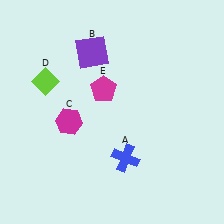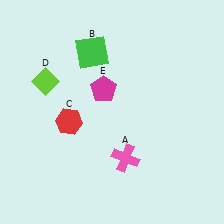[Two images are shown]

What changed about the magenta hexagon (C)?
In Image 1, C is magenta. In Image 2, it changed to red.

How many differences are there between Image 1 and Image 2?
There are 3 differences between the two images.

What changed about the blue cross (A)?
In Image 1, A is blue. In Image 2, it changed to pink.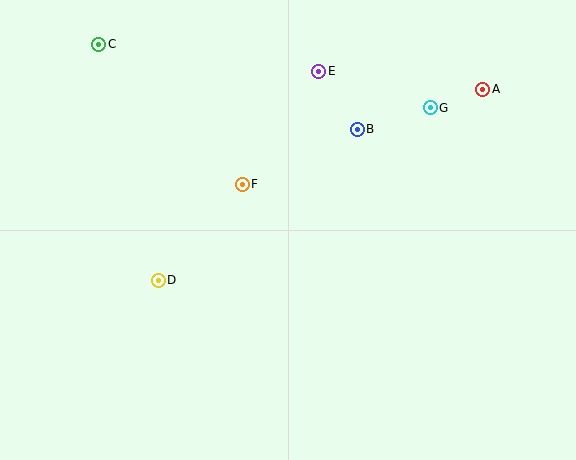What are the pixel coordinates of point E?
Point E is at (319, 71).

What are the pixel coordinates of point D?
Point D is at (158, 280).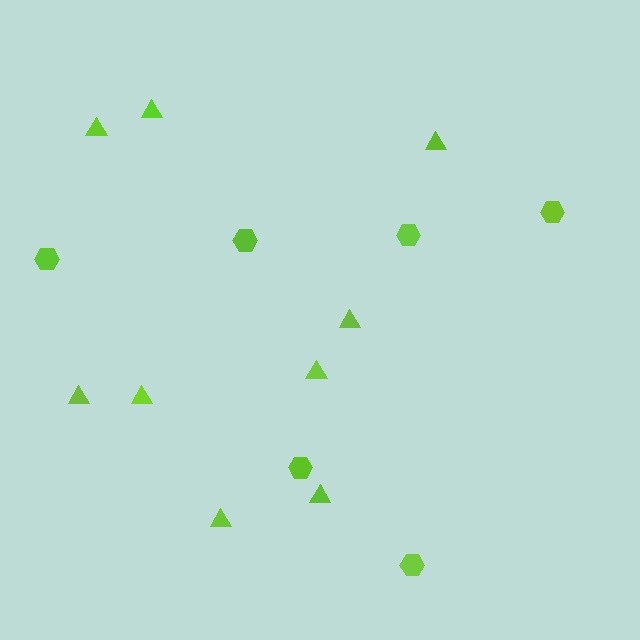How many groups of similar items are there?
There are 2 groups: one group of triangles (9) and one group of hexagons (6).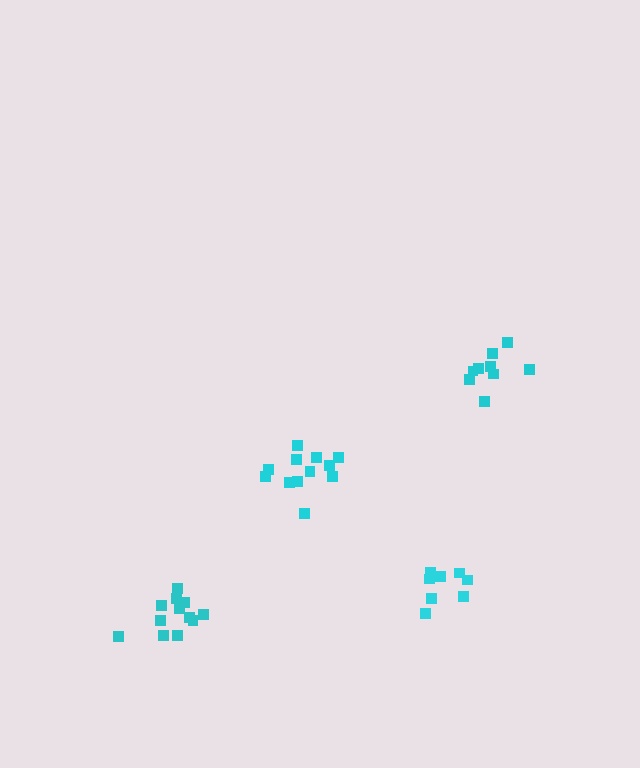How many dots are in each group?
Group 1: 9 dots, Group 2: 12 dots, Group 3: 8 dots, Group 4: 12 dots (41 total).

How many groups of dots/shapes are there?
There are 4 groups.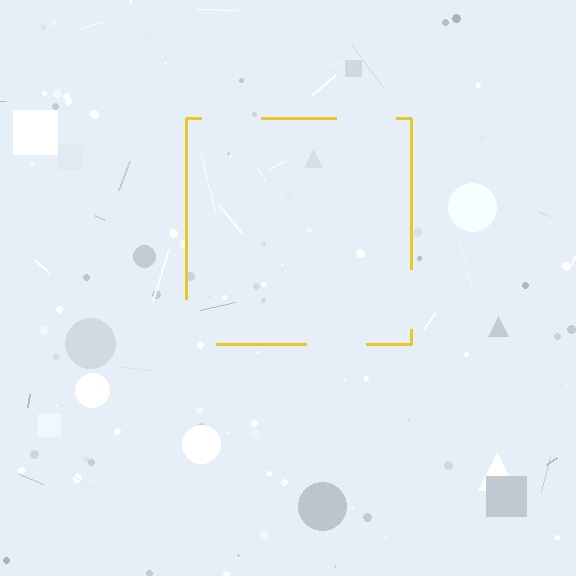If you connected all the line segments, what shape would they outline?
They would outline a square.